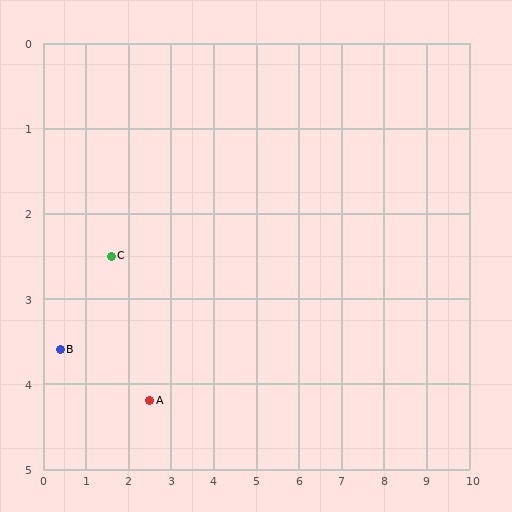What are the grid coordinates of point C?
Point C is at approximately (1.6, 2.5).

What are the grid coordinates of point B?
Point B is at approximately (0.4, 3.6).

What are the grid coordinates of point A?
Point A is at approximately (2.5, 4.2).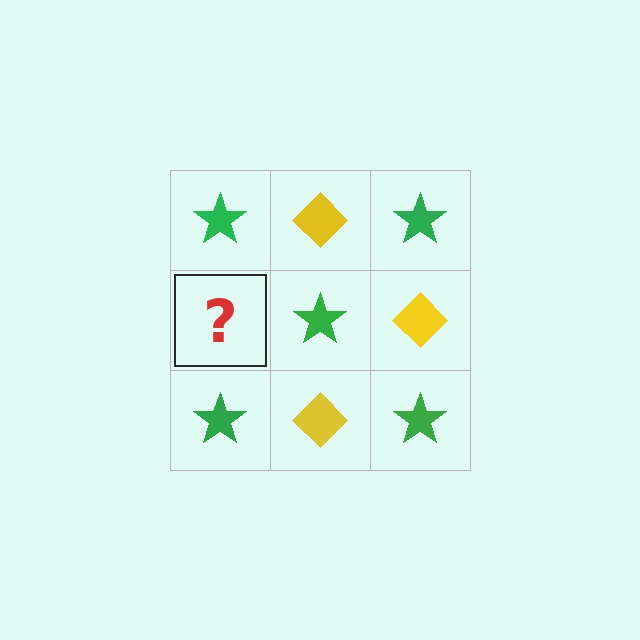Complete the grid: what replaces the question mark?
The question mark should be replaced with a yellow diamond.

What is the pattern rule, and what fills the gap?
The rule is that it alternates green star and yellow diamond in a checkerboard pattern. The gap should be filled with a yellow diamond.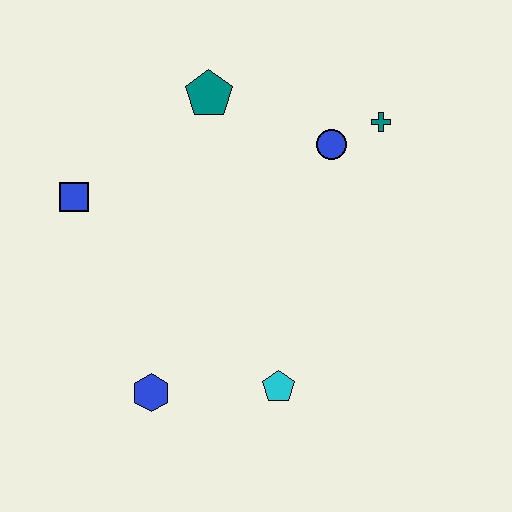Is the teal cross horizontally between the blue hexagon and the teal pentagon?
No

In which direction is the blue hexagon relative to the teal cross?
The blue hexagon is below the teal cross.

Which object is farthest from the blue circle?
The blue hexagon is farthest from the blue circle.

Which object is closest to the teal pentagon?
The blue circle is closest to the teal pentagon.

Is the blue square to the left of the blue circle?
Yes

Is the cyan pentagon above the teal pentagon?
No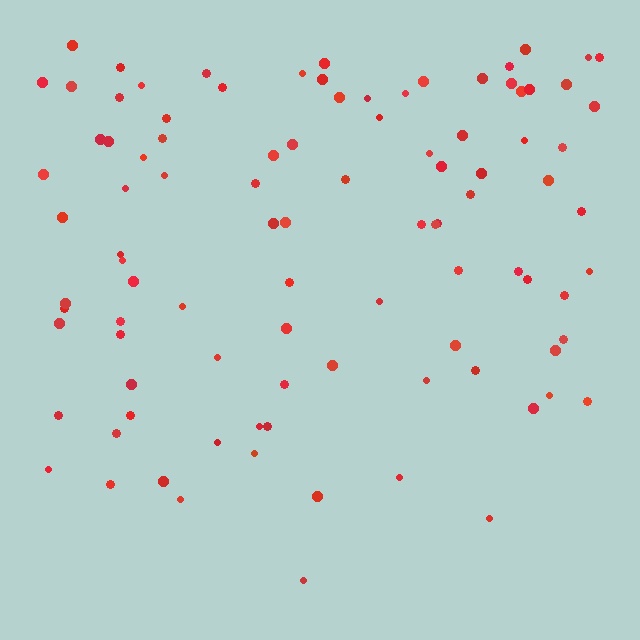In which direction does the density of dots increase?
From bottom to top, with the top side densest.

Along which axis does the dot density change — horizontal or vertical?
Vertical.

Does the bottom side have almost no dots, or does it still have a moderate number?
Still a moderate number, just noticeably fewer than the top.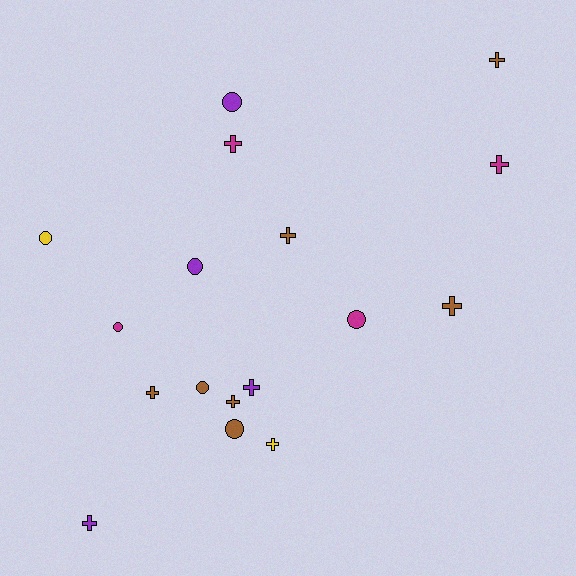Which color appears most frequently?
Brown, with 7 objects.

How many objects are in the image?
There are 17 objects.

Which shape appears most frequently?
Cross, with 10 objects.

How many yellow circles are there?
There is 1 yellow circle.